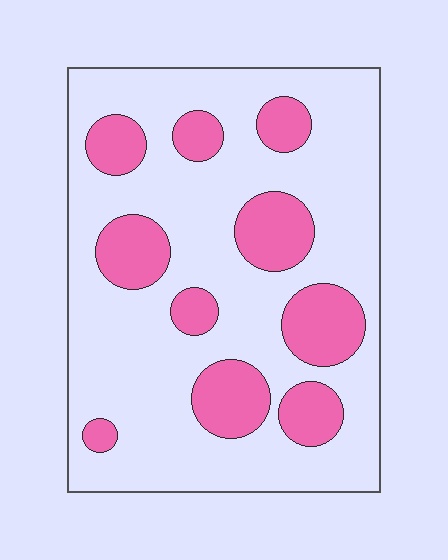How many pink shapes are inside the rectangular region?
10.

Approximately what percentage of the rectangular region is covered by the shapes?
Approximately 25%.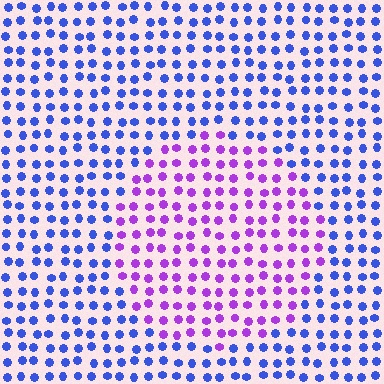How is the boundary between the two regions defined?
The boundary is defined purely by a slight shift in hue (about 52 degrees). Spacing, size, and orientation are identical on both sides.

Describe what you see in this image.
The image is filled with small blue elements in a uniform arrangement. A circle-shaped region is visible where the elements are tinted to a slightly different hue, forming a subtle color boundary.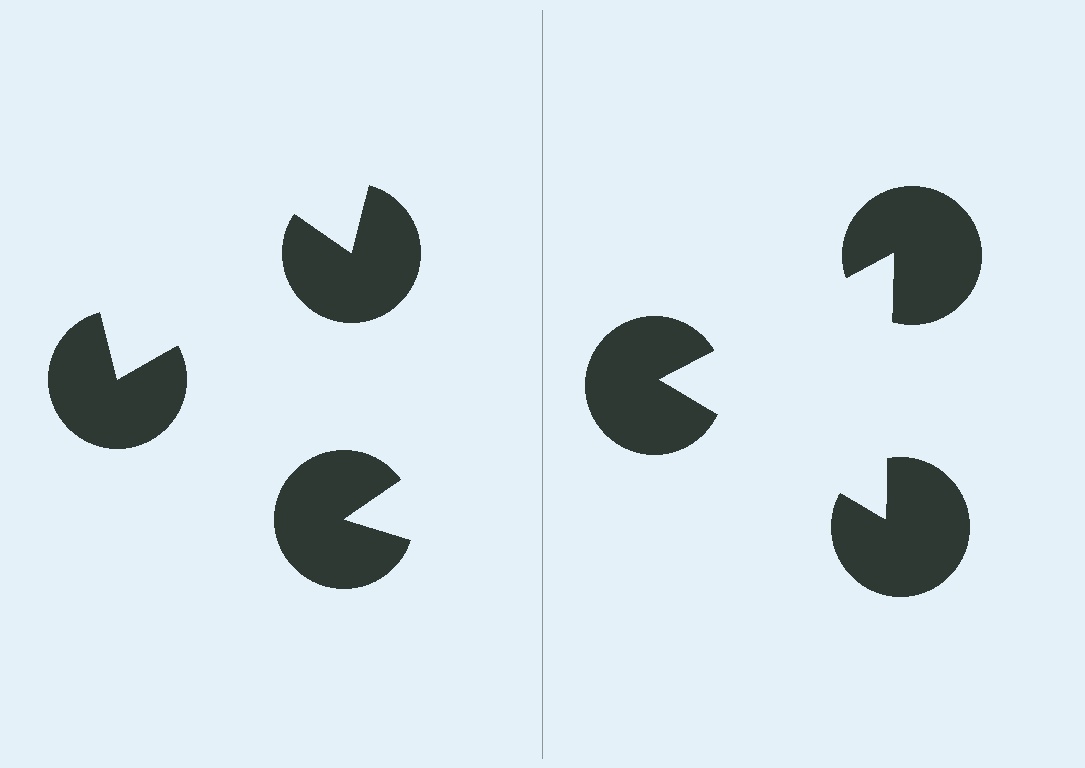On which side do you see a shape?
An illusory triangle appears on the right side. On the left side the wedge cuts are rotated, so no coherent shape forms.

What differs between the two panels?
The pac-man discs are positioned identically on both sides; only the wedge orientations differ. On the right they align to a triangle; on the left they are misaligned.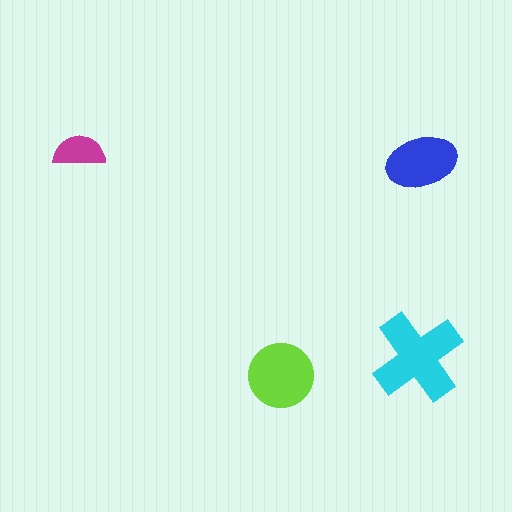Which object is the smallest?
The magenta semicircle.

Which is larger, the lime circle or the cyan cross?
The cyan cross.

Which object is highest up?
The magenta semicircle is topmost.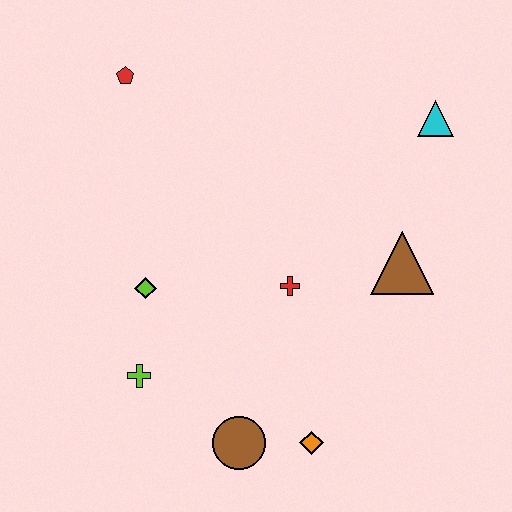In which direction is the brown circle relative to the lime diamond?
The brown circle is below the lime diamond.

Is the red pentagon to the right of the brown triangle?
No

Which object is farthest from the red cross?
The red pentagon is farthest from the red cross.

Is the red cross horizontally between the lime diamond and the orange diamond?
Yes